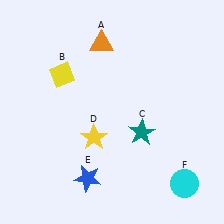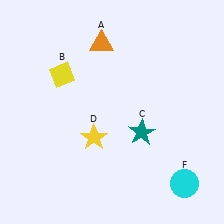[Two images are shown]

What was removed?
The blue star (E) was removed in Image 2.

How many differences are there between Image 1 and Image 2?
There is 1 difference between the two images.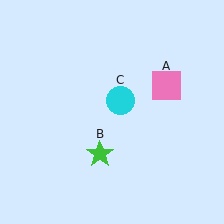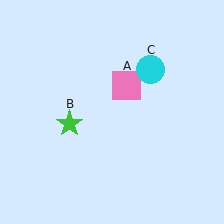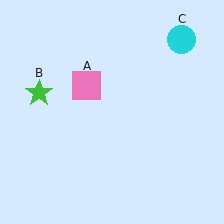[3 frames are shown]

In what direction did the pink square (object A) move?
The pink square (object A) moved left.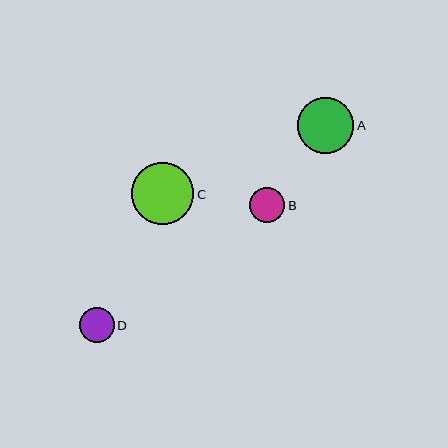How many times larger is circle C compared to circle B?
Circle C is approximately 1.8 times the size of circle B.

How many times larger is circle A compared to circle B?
Circle A is approximately 1.6 times the size of circle B.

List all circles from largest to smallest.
From largest to smallest: C, A, D, B.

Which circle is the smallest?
Circle B is the smallest with a size of approximately 35 pixels.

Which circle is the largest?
Circle C is the largest with a size of approximately 62 pixels.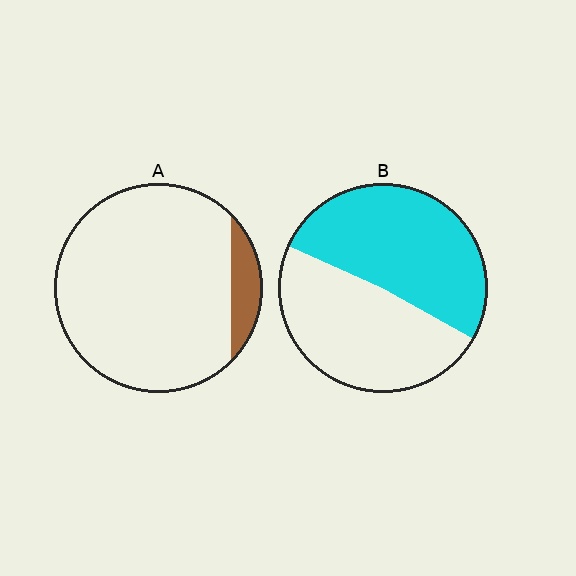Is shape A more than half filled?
No.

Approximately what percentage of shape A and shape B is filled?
A is approximately 10% and B is approximately 50%.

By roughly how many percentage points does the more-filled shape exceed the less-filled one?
By roughly 40 percentage points (B over A).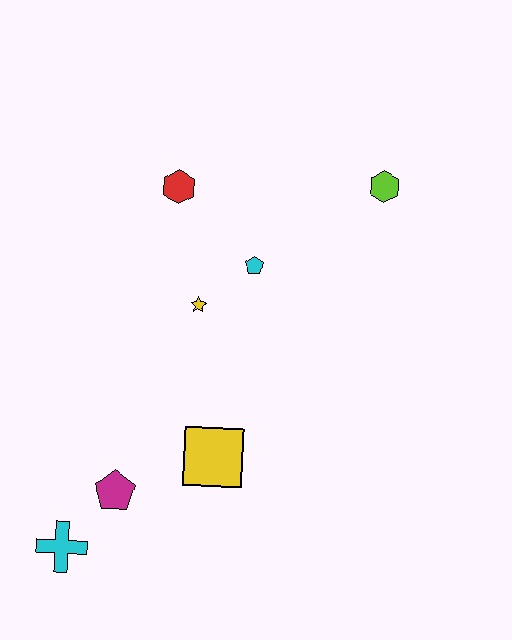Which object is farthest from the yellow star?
The cyan cross is farthest from the yellow star.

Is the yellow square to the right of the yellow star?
Yes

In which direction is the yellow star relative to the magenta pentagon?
The yellow star is above the magenta pentagon.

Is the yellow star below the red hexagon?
Yes